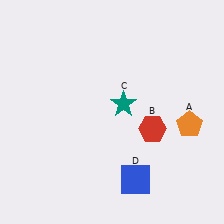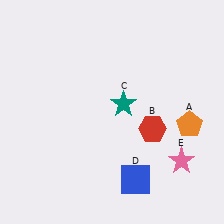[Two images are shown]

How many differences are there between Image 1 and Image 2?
There is 1 difference between the two images.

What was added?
A pink star (E) was added in Image 2.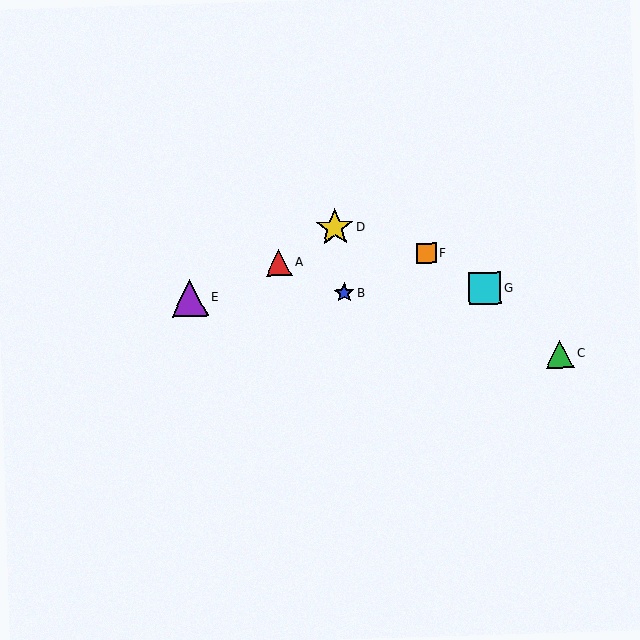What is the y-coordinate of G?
Object G is at y≈289.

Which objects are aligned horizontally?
Objects B, E, G are aligned horizontally.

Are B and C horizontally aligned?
No, B is at y≈293 and C is at y≈354.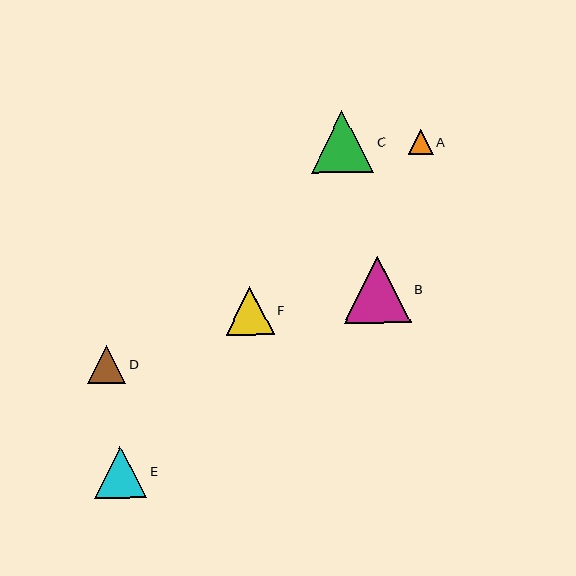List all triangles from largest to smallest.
From largest to smallest: B, C, E, F, D, A.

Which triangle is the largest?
Triangle B is the largest with a size of approximately 67 pixels.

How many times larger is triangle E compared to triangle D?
Triangle E is approximately 1.3 times the size of triangle D.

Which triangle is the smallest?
Triangle A is the smallest with a size of approximately 25 pixels.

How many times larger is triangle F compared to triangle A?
Triangle F is approximately 2.0 times the size of triangle A.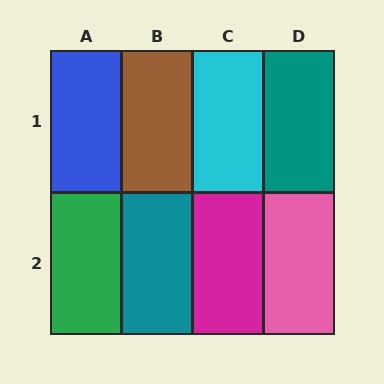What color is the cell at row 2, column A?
Green.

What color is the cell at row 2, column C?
Magenta.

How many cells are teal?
2 cells are teal.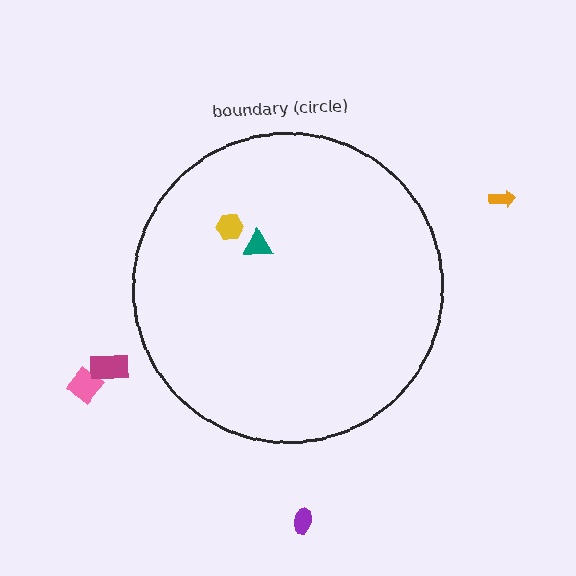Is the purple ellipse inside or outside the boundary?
Outside.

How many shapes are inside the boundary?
2 inside, 4 outside.